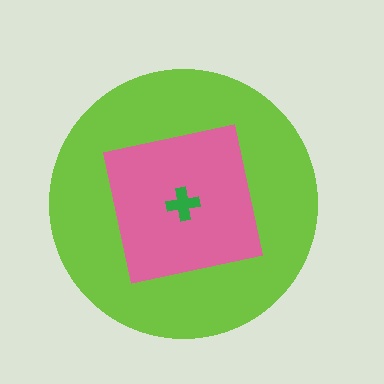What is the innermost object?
The green cross.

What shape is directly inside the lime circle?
The pink square.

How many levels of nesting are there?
3.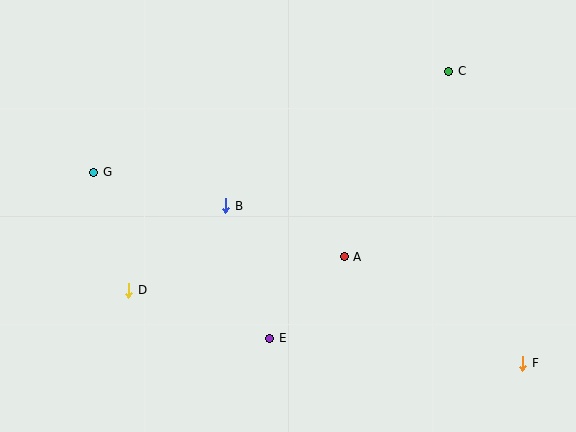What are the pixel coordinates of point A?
Point A is at (344, 257).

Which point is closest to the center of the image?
Point B at (226, 206) is closest to the center.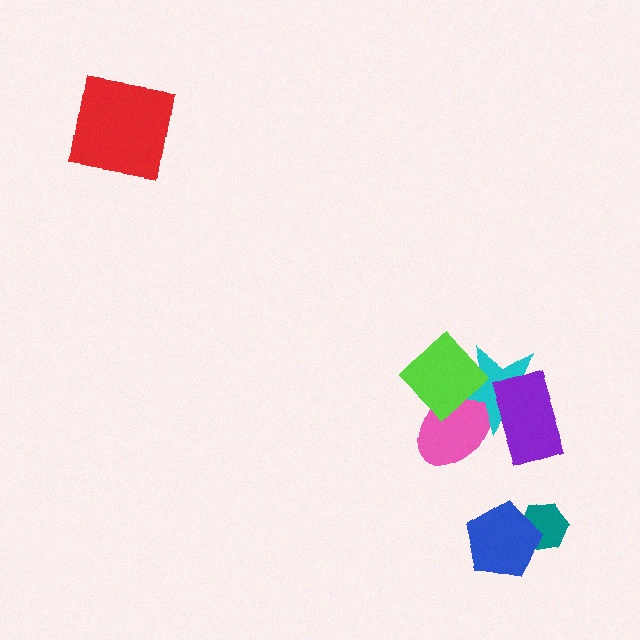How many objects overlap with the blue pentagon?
1 object overlaps with the blue pentagon.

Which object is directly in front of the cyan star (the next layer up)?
The lime diamond is directly in front of the cyan star.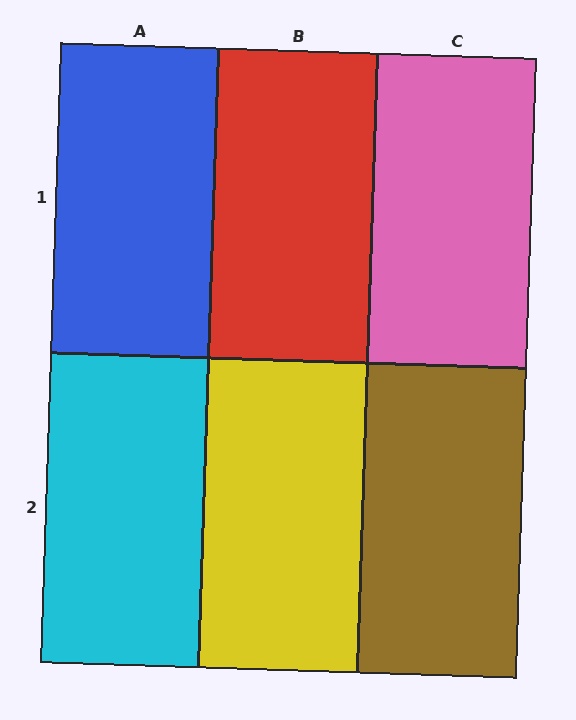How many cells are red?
1 cell is red.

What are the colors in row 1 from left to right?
Blue, red, pink.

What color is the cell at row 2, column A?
Cyan.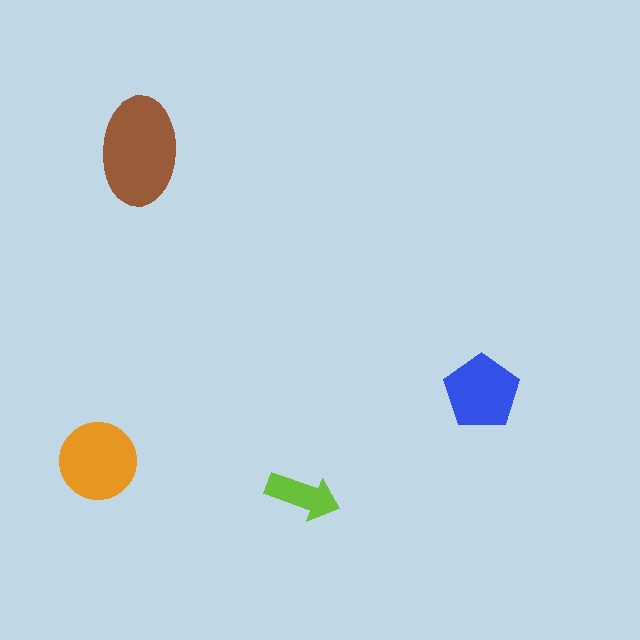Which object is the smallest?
The lime arrow.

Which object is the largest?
The brown ellipse.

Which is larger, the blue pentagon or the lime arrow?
The blue pentagon.